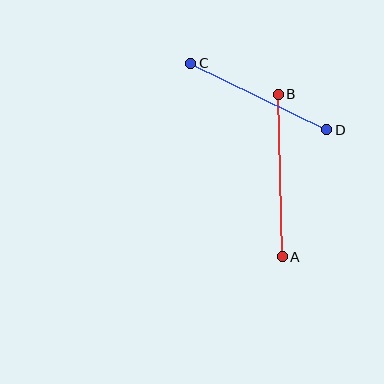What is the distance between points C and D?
The distance is approximately 151 pixels.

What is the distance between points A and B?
The distance is approximately 163 pixels.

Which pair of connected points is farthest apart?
Points A and B are farthest apart.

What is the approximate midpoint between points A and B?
The midpoint is at approximately (280, 175) pixels.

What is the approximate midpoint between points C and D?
The midpoint is at approximately (259, 96) pixels.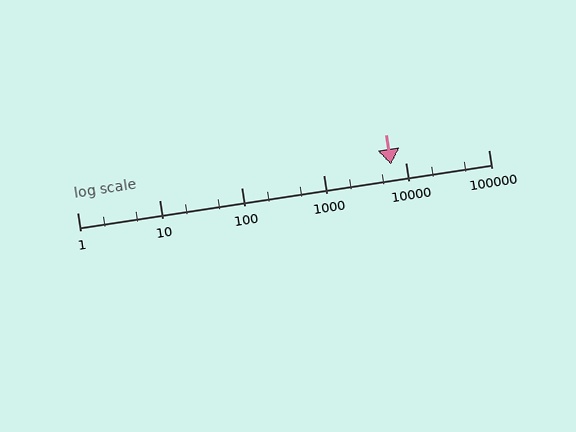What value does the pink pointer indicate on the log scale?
The pointer indicates approximately 6500.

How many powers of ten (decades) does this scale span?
The scale spans 5 decades, from 1 to 100000.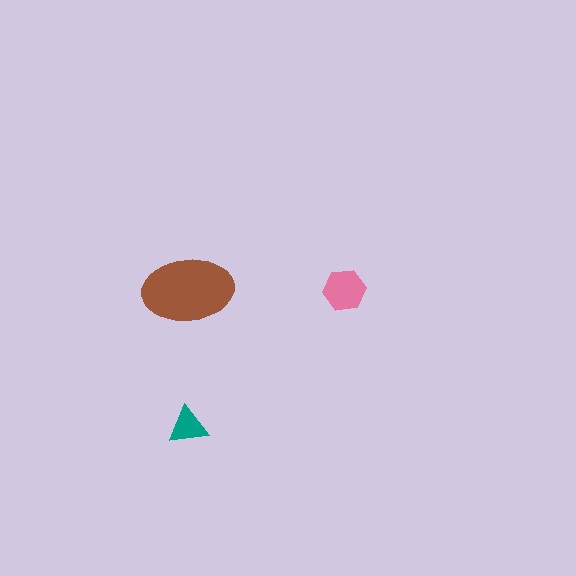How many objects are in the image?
There are 3 objects in the image.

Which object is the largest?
The brown ellipse.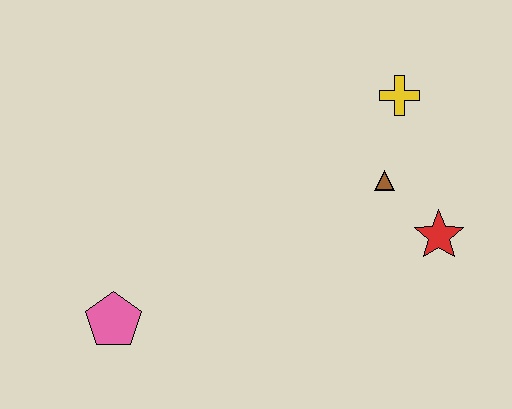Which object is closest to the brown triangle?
The red star is closest to the brown triangle.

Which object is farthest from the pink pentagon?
The yellow cross is farthest from the pink pentagon.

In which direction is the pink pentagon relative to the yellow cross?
The pink pentagon is to the left of the yellow cross.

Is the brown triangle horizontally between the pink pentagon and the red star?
Yes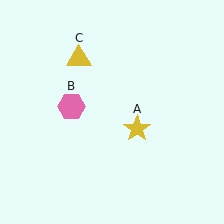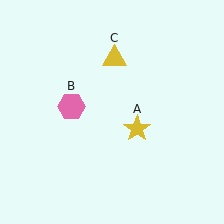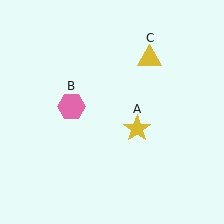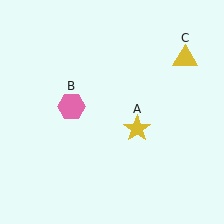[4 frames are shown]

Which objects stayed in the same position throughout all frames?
Yellow star (object A) and pink hexagon (object B) remained stationary.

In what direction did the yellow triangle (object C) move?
The yellow triangle (object C) moved right.